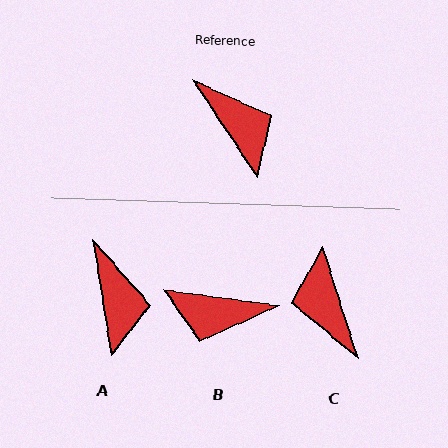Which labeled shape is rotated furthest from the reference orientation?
C, about 164 degrees away.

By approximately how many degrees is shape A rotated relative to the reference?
Approximately 25 degrees clockwise.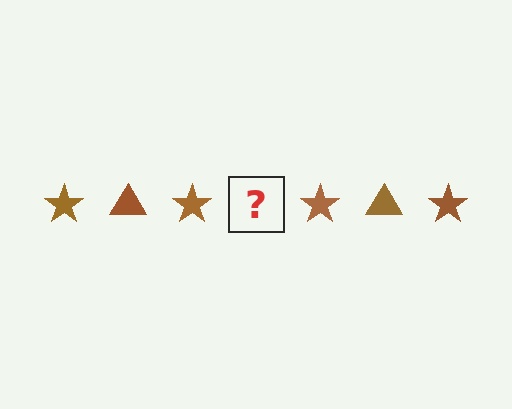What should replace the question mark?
The question mark should be replaced with a brown triangle.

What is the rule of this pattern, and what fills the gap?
The rule is that the pattern cycles through star, triangle shapes in brown. The gap should be filled with a brown triangle.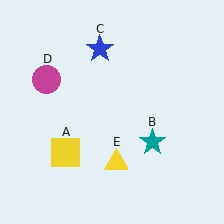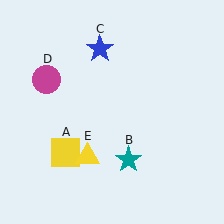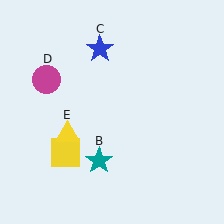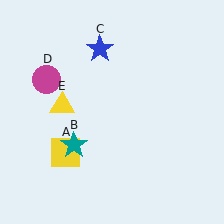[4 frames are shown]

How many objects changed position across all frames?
2 objects changed position: teal star (object B), yellow triangle (object E).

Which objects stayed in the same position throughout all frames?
Yellow square (object A) and blue star (object C) and magenta circle (object D) remained stationary.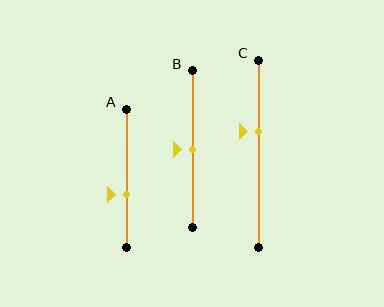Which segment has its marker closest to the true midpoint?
Segment B has its marker closest to the true midpoint.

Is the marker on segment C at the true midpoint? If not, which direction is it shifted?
No, the marker on segment C is shifted upward by about 12% of the segment length.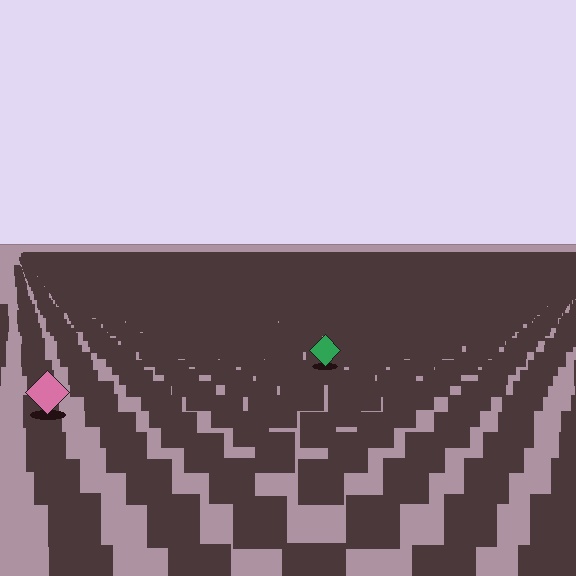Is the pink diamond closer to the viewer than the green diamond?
Yes. The pink diamond is closer — you can tell from the texture gradient: the ground texture is coarser near it.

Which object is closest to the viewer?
The pink diamond is closest. The texture marks near it are larger and more spread out.